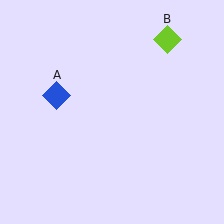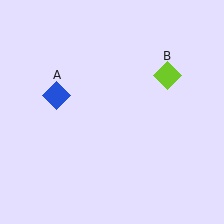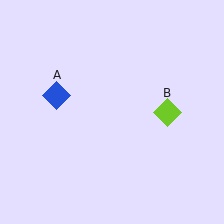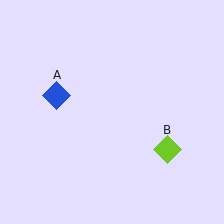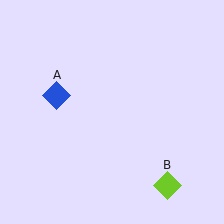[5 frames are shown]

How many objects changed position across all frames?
1 object changed position: lime diamond (object B).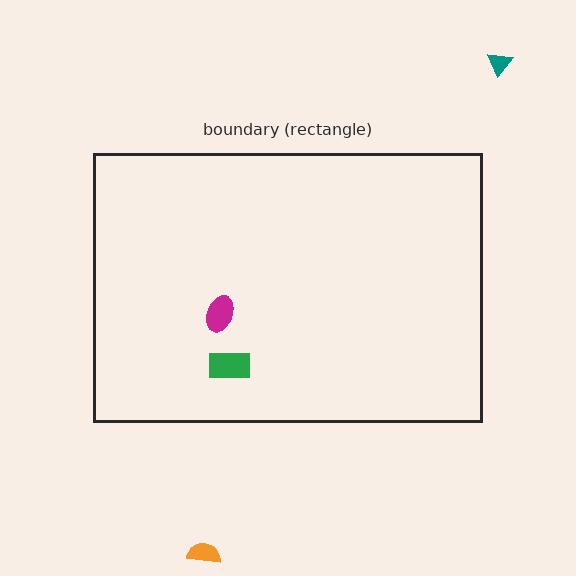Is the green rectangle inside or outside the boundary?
Inside.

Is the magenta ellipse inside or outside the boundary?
Inside.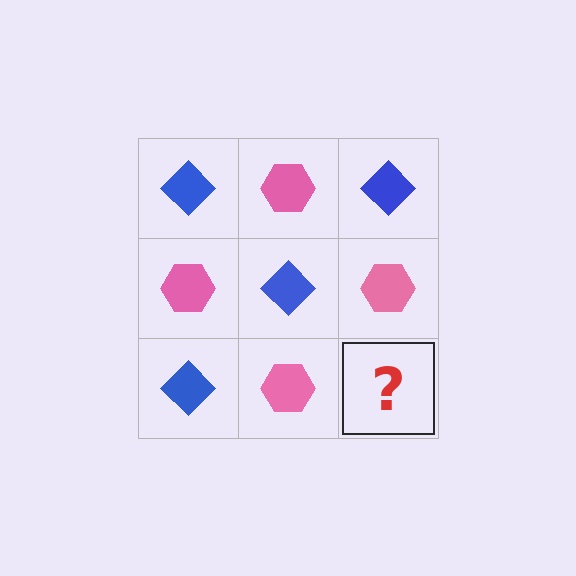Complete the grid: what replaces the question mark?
The question mark should be replaced with a blue diamond.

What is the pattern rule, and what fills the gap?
The rule is that it alternates blue diamond and pink hexagon in a checkerboard pattern. The gap should be filled with a blue diamond.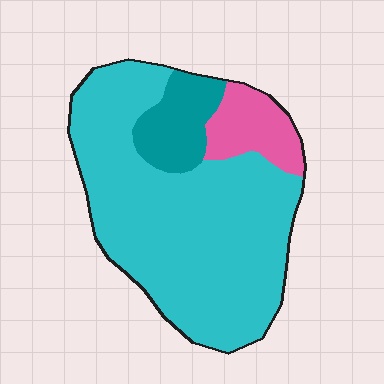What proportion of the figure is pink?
Pink covers around 10% of the figure.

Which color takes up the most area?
Cyan, at roughly 75%.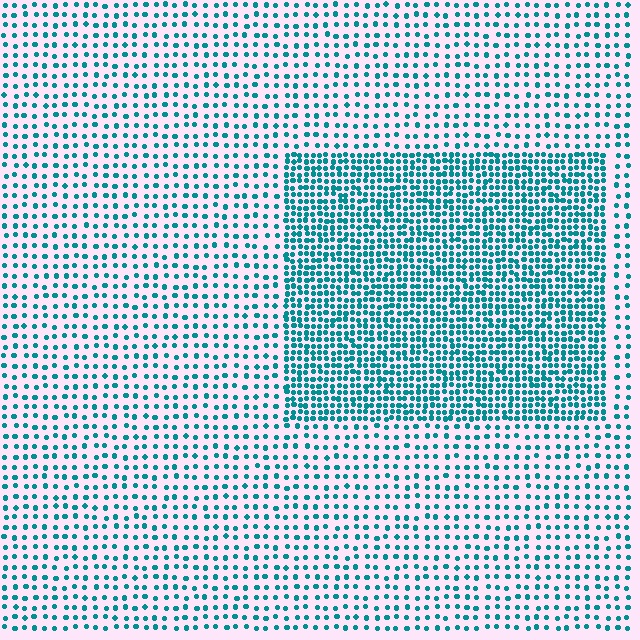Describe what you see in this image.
The image contains small teal elements arranged at two different densities. A rectangle-shaped region is visible where the elements are more densely packed than the surrounding area.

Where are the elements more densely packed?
The elements are more densely packed inside the rectangle boundary.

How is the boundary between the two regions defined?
The boundary is defined by a change in element density (approximately 2.3x ratio). All elements are the same color, size, and shape.